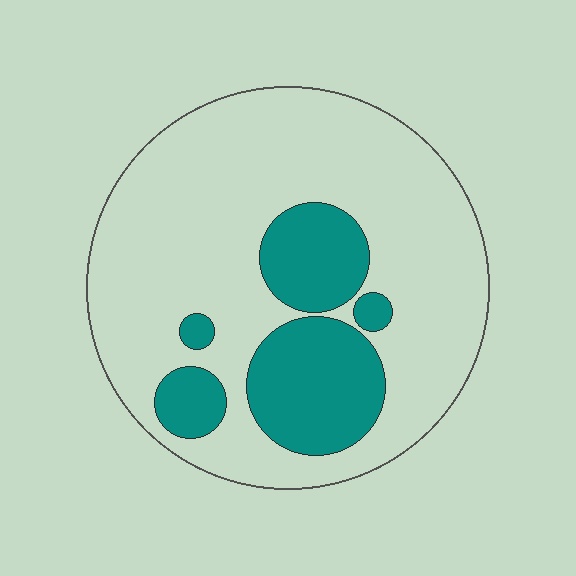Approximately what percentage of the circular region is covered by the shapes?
Approximately 25%.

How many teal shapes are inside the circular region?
5.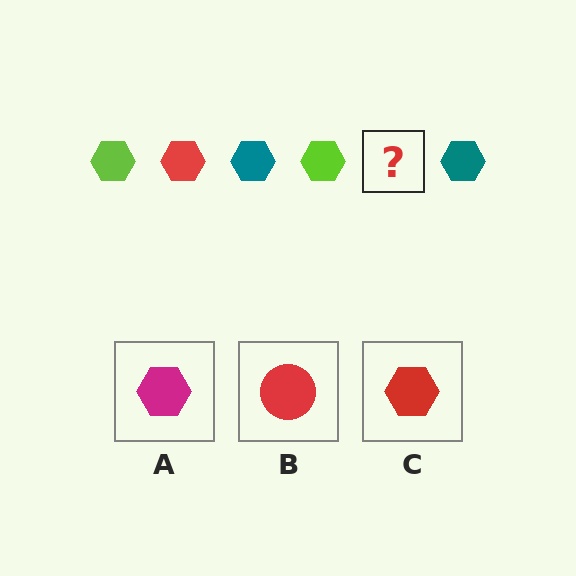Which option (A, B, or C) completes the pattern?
C.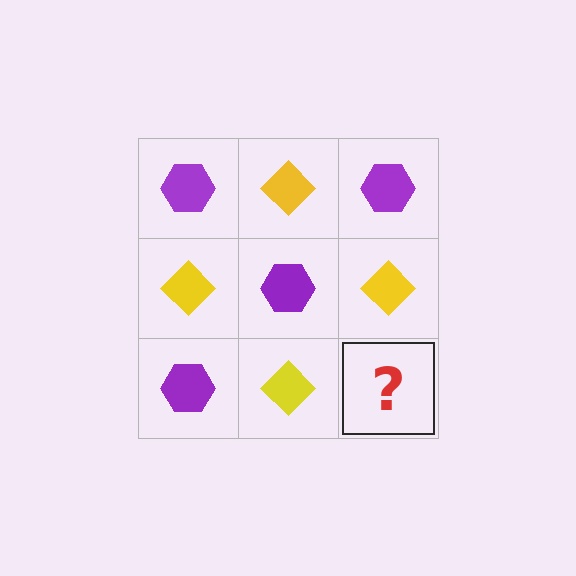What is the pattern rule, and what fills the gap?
The rule is that it alternates purple hexagon and yellow diamond in a checkerboard pattern. The gap should be filled with a purple hexagon.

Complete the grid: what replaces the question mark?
The question mark should be replaced with a purple hexagon.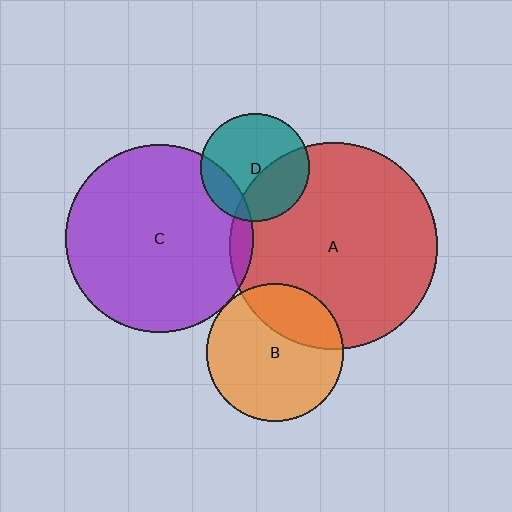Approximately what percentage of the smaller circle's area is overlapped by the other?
Approximately 30%.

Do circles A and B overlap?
Yes.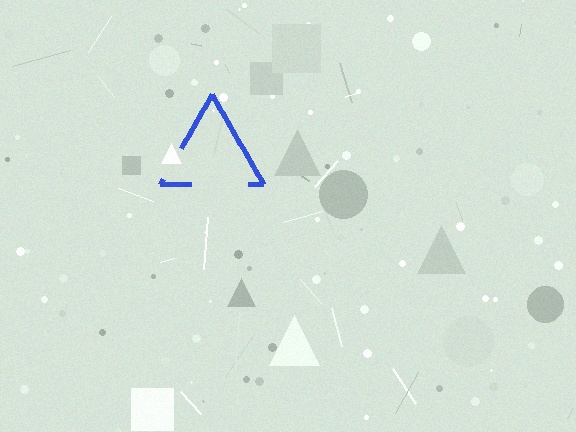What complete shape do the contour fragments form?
The contour fragments form a triangle.